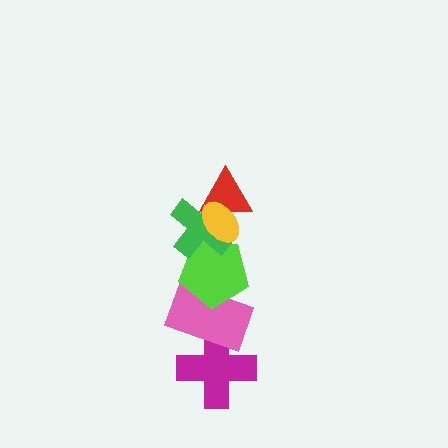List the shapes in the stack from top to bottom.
From top to bottom: the yellow ellipse, the red triangle, the green cross, the lime pentagon, the pink rectangle, the magenta cross.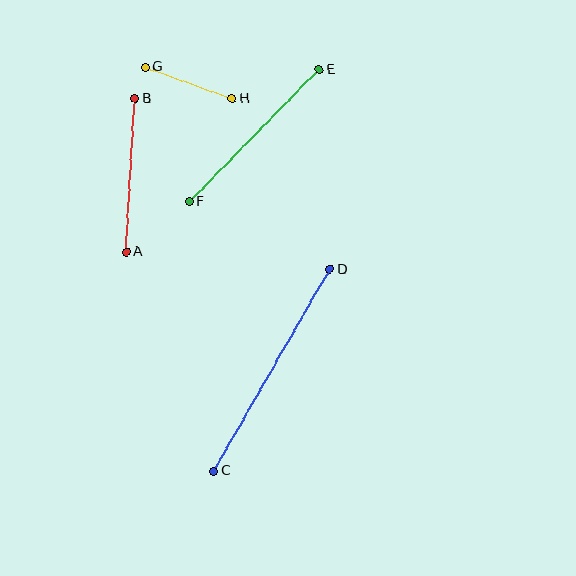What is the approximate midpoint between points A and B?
The midpoint is at approximately (130, 175) pixels.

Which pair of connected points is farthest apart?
Points C and D are farthest apart.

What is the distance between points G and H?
The distance is approximately 92 pixels.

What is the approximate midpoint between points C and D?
The midpoint is at approximately (272, 370) pixels.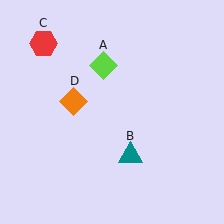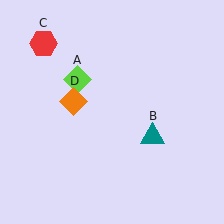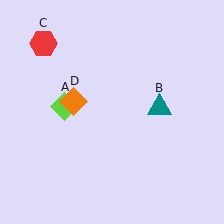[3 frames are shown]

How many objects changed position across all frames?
2 objects changed position: lime diamond (object A), teal triangle (object B).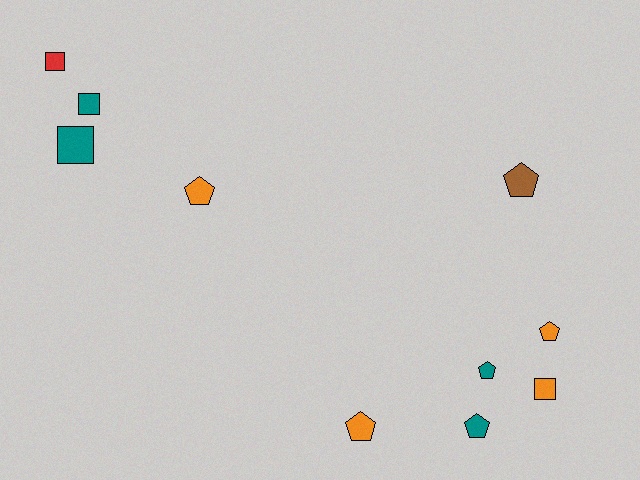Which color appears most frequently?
Teal, with 4 objects.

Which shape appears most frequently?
Pentagon, with 6 objects.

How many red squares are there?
There is 1 red square.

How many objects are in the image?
There are 10 objects.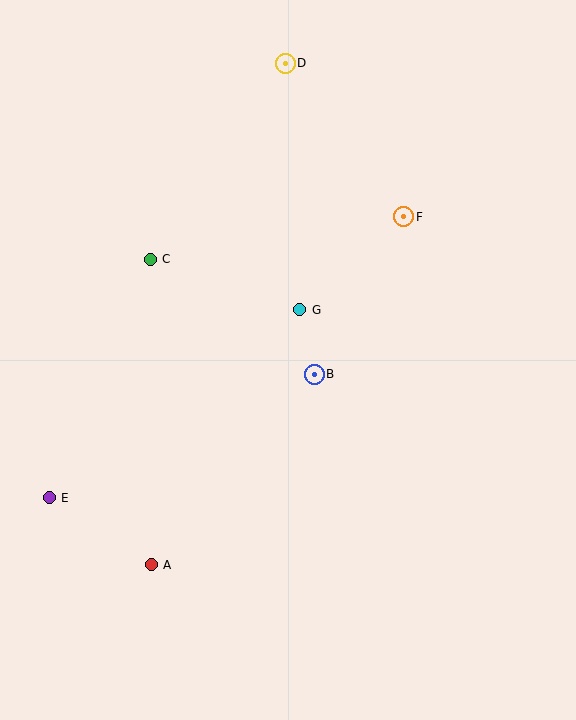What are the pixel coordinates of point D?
Point D is at (285, 63).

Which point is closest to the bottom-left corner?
Point A is closest to the bottom-left corner.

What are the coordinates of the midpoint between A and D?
The midpoint between A and D is at (218, 314).